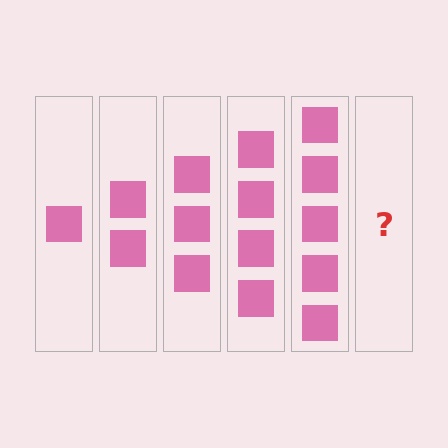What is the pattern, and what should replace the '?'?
The pattern is that each step adds one more square. The '?' should be 6 squares.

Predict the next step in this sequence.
The next step is 6 squares.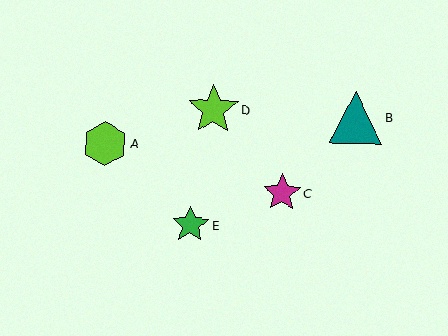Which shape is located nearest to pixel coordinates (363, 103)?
The teal triangle (labeled B) at (356, 117) is nearest to that location.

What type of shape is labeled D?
Shape D is a lime star.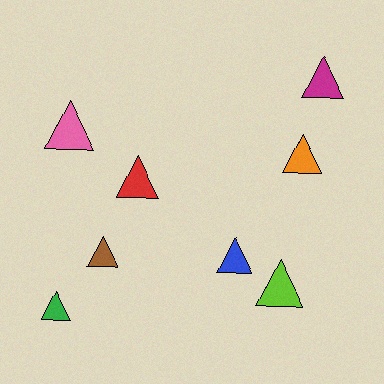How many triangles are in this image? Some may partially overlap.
There are 8 triangles.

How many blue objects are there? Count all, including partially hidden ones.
There is 1 blue object.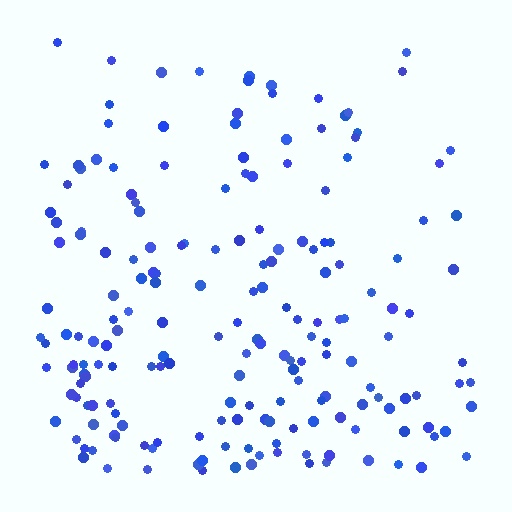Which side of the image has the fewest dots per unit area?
The top.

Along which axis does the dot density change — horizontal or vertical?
Vertical.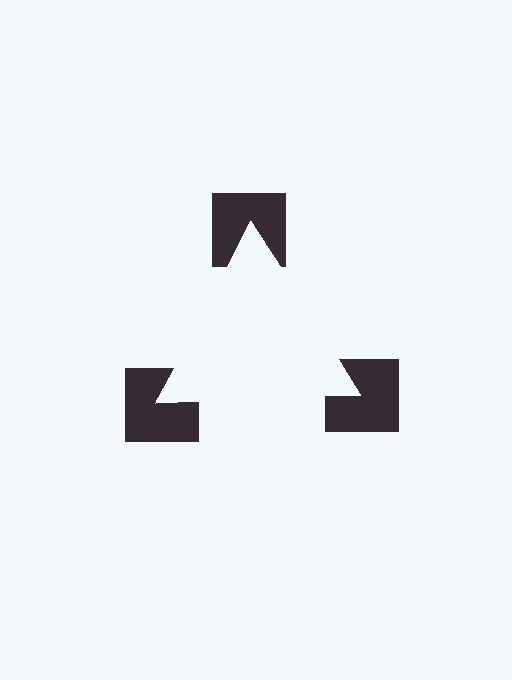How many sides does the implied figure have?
3 sides.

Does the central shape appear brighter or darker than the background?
It typically appears slightly brighter than the background, even though no actual brightness change is drawn.